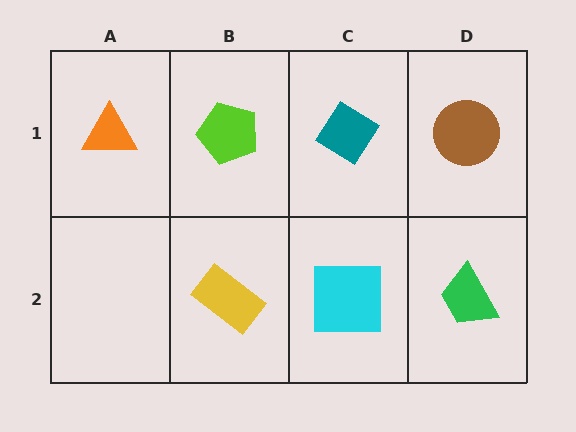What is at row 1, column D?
A brown circle.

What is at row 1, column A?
An orange triangle.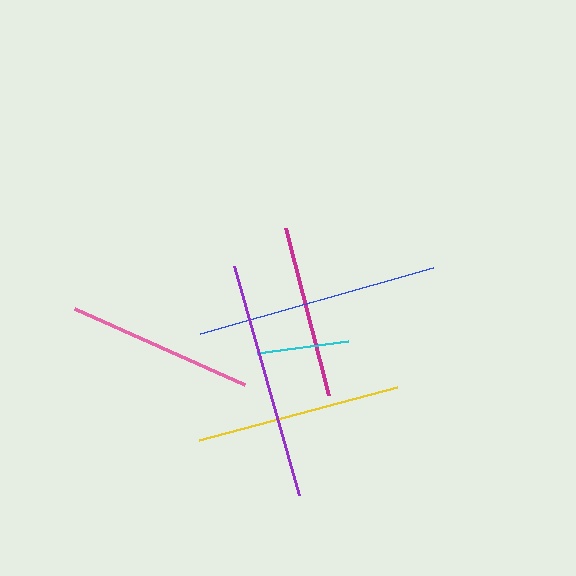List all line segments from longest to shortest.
From longest to shortest: blue, purple, yellow, pink, magenta, cyan.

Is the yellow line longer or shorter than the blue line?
The blue line is longer than the yellow line.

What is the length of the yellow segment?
The yellow segment is approximately 205 pixels long.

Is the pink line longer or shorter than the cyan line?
The pink line is longer than the cyan line.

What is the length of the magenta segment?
The magenta segment is approximately 172 pixels long.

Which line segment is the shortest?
The cyan line is the shortest at approximately 91 pixels.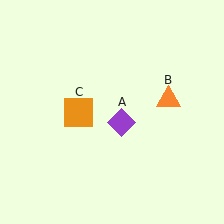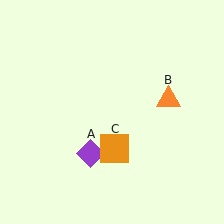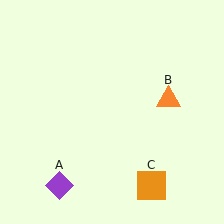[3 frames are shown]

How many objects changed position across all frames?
2 objects changed position: purple diamond (object A), orange square (object C).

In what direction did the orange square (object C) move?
The orange square (object C) moved down and to the right.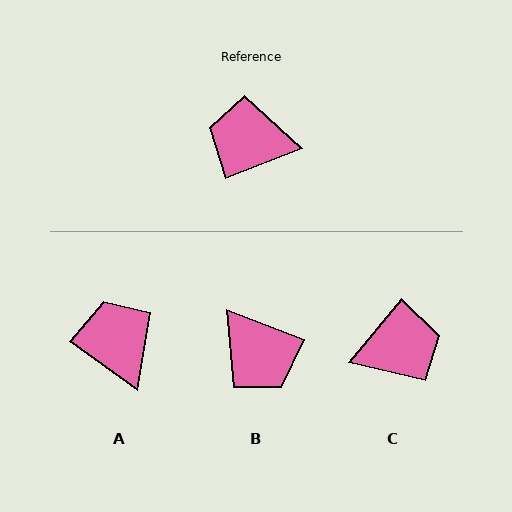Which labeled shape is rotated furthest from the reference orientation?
C, about 151 degrees away.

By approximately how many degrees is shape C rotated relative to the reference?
Approximately 151 degrees clockwise.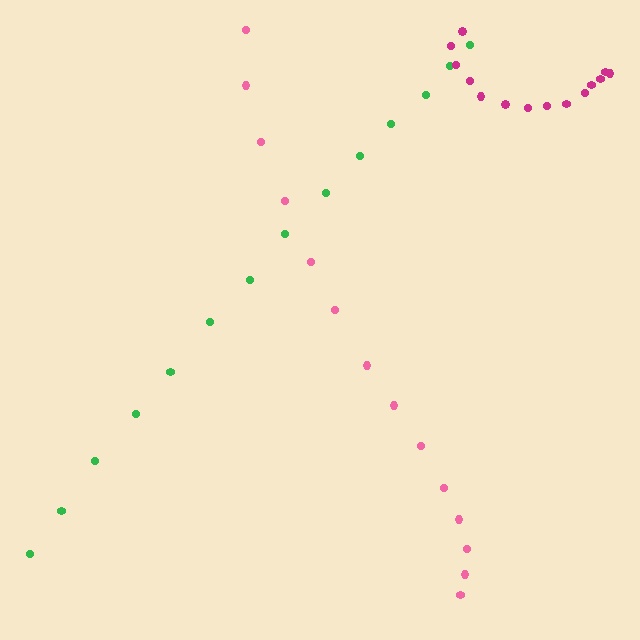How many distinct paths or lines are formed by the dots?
There are 3 distinct paths.